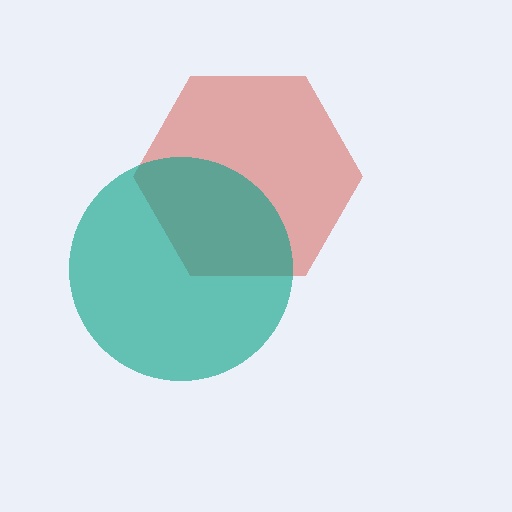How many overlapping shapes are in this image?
There are 2 overlapping shapes in the image.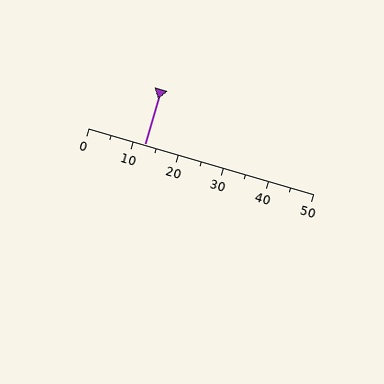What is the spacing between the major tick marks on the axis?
The major ticks are spaced 10 apart.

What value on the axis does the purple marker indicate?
The marker indicates approximately 12.5.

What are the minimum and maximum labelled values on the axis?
The axis runs from 0 to 50.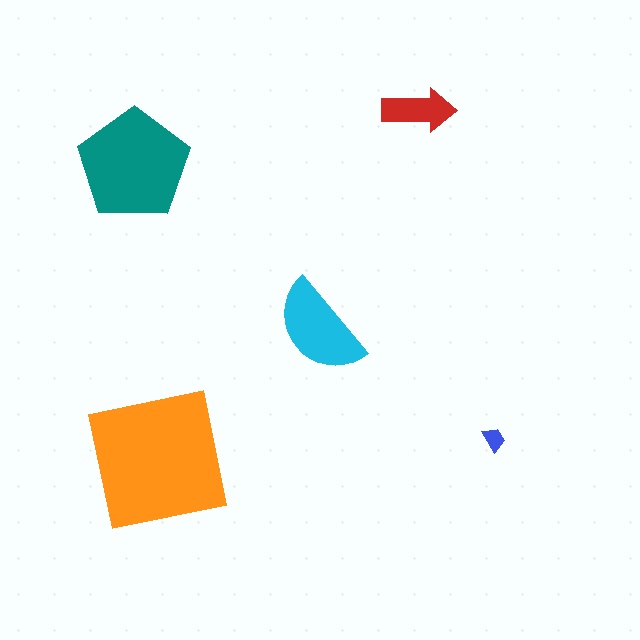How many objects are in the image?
There are 5 objects in the image.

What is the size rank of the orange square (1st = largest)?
1st.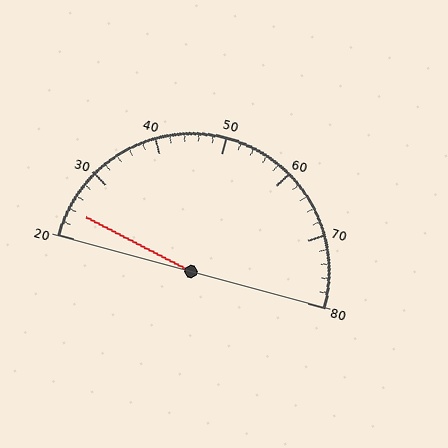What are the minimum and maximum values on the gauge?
The gauge ranges from 20 to 80.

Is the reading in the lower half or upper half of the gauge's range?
The reading is in the lower half of the range (20 to 80).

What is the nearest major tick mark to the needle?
The nearest major tick mark is 20.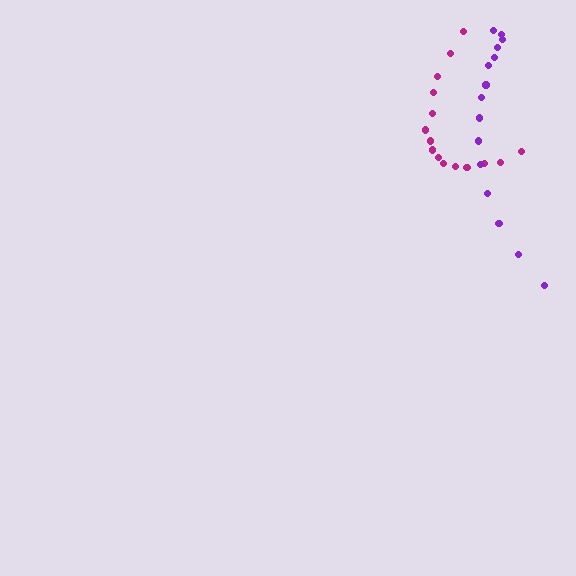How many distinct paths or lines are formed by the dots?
There are 2 distinct paths.